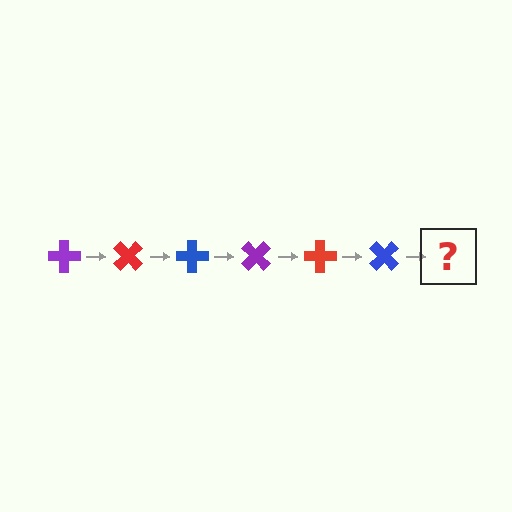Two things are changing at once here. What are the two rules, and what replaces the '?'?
The two rules are that it rotates 45 degrees each step and the color cycles through purple, red, and blue. The '?' should be a purple cross, rotated 270 degrees from the start.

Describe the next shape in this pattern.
It should be a purple cross, rotated 270 degrees from the start.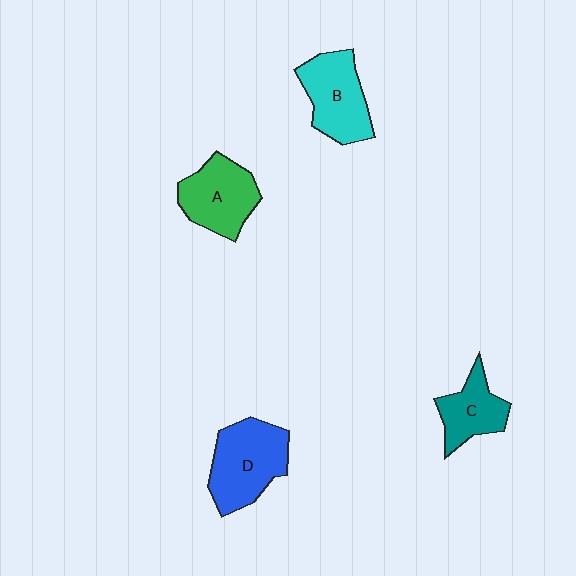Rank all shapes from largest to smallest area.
From largest to smallest: D (blue), B (cyan), A (green), C (teal).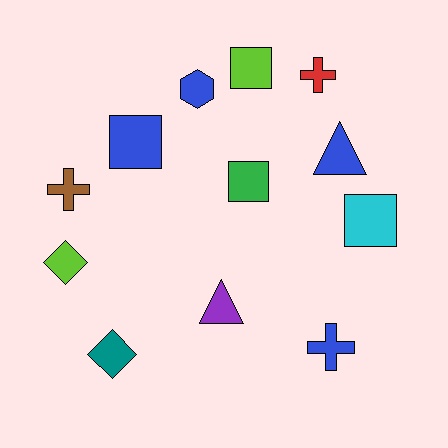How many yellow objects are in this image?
There are no yellow objects.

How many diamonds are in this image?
There are 2 diamonds.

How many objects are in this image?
There are 12 objects.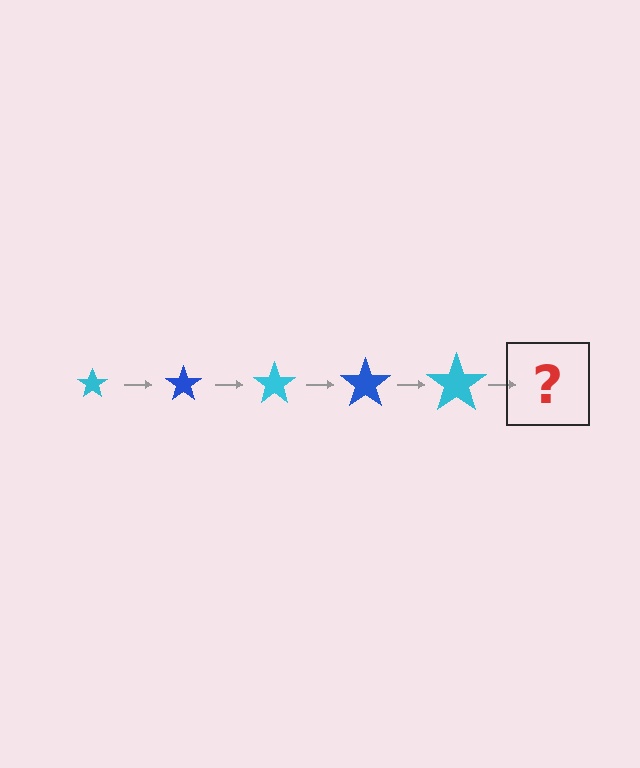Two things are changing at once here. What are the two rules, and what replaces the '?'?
The two rules are that the star grows larger each step and the color cycles through cyan and blue. The '?' should be a blue star, larger than the previous one.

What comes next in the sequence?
The next element should be a blue star, larger than the previous one.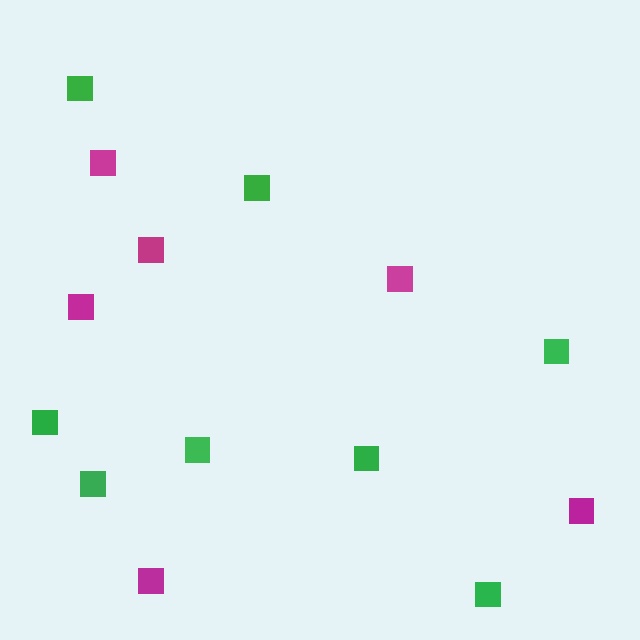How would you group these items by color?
There are 2 groups: one group of magenta squares (6) and one group of green squares (8).